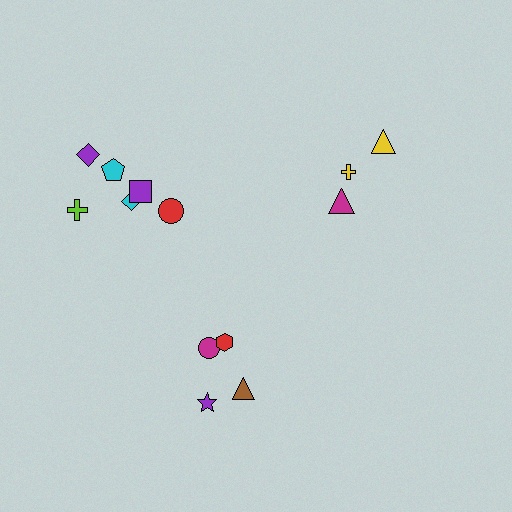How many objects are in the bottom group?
There are 4 objects.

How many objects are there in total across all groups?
There are 13 objects.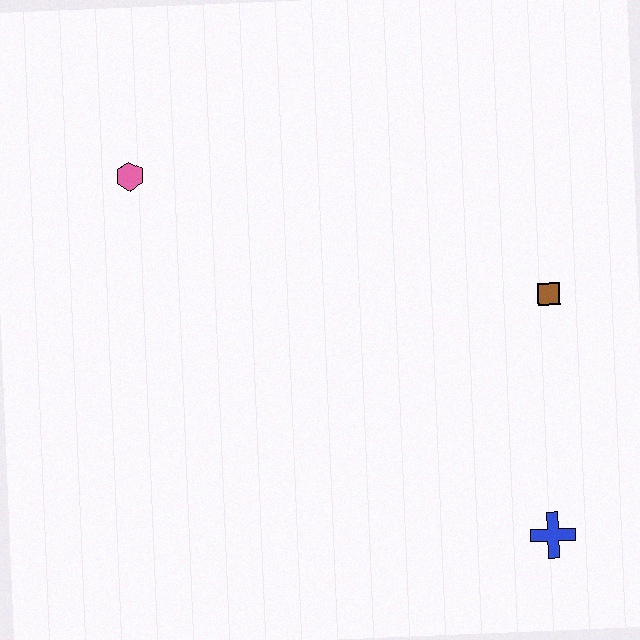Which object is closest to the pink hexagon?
The brown square is closest to the pink hexagon.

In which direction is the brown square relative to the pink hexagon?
The brown square is to the right of the pink hexagon.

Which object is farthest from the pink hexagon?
The blue cross is farthest from the pink hexagon.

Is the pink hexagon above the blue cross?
Yes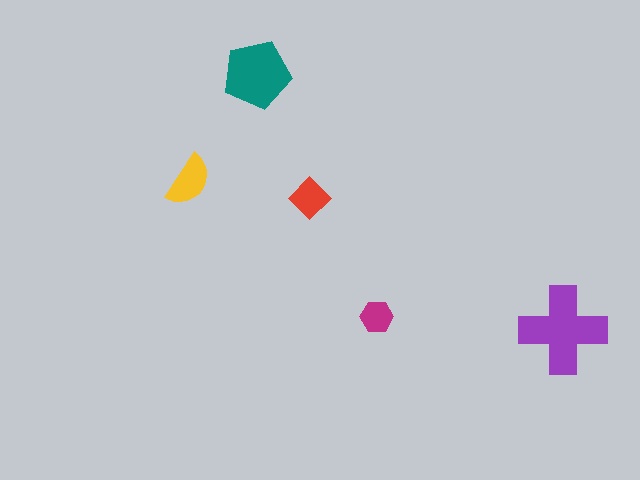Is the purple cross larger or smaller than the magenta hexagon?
Larger.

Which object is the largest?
The purple cross.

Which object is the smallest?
The magenta hexagon.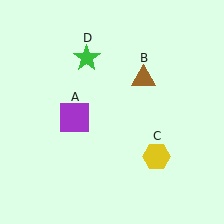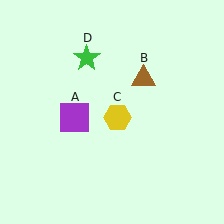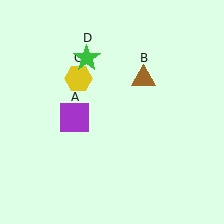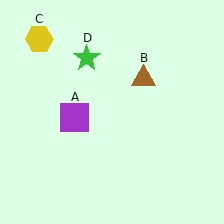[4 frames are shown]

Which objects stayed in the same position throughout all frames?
Purple square (object A) and brown triangle (object B) and green star (object D) remained stationary.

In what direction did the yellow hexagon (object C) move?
The yellow hexagon (object C) moved up and to the left.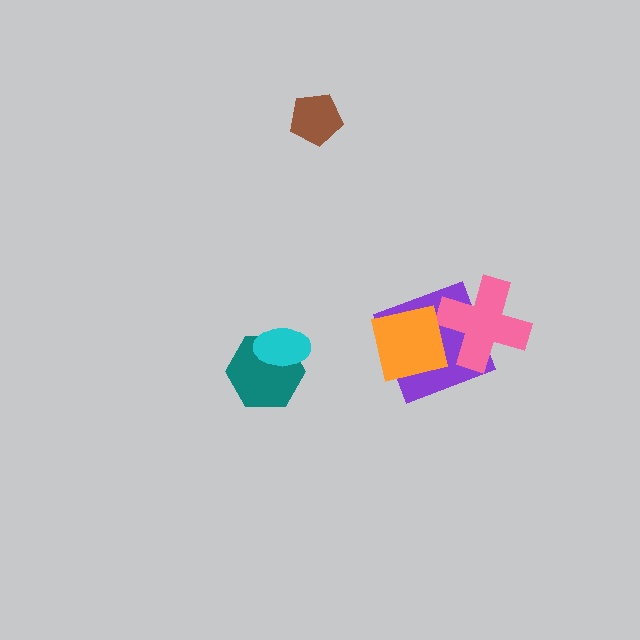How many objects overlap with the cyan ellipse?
1 object overlaps with the cyan ellipse.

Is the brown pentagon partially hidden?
No, no other shape covers it.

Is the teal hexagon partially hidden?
Yes, it is partially covered by another shape.